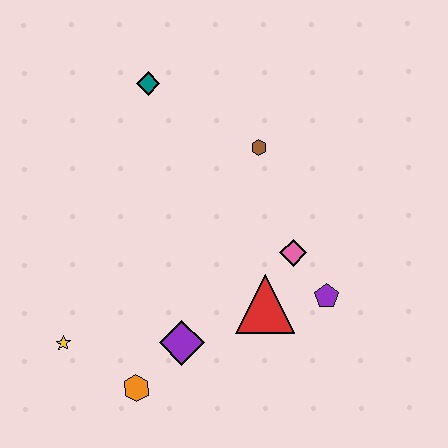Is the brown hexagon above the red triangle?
Yes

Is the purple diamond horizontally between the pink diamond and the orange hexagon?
Yes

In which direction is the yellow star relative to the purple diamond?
The yellow star is to the left of the purple diamond.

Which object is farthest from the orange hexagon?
The teal diamond is farthest from the orange hexagon.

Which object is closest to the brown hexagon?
The pink diamond is closest to the brown hexagon.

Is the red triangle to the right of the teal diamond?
Yes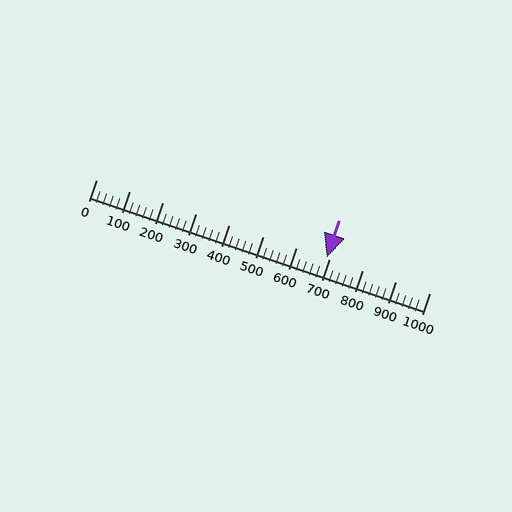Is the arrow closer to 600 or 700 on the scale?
The arrow is closer to 700.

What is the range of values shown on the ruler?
The ruler shows values from 0 to 1000.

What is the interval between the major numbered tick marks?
The major tick marks are spaced 100 units apart.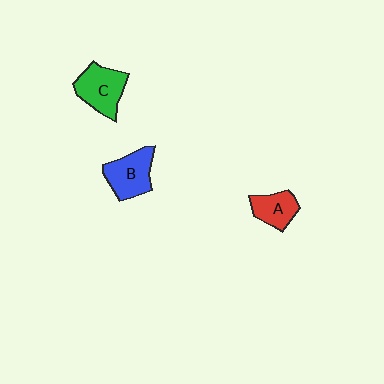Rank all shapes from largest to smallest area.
From largest to smallest: C (green), B (blue), A (red).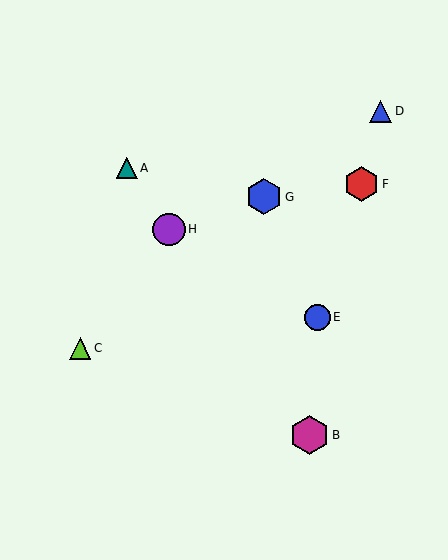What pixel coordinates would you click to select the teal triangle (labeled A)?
Click at (127, 168) to select the teal triangle A.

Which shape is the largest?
The magenta hexagon (labeled B) is the largest.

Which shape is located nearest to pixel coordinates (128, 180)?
The teal triangle (labeled A) at (127, 168) is nearest to that location.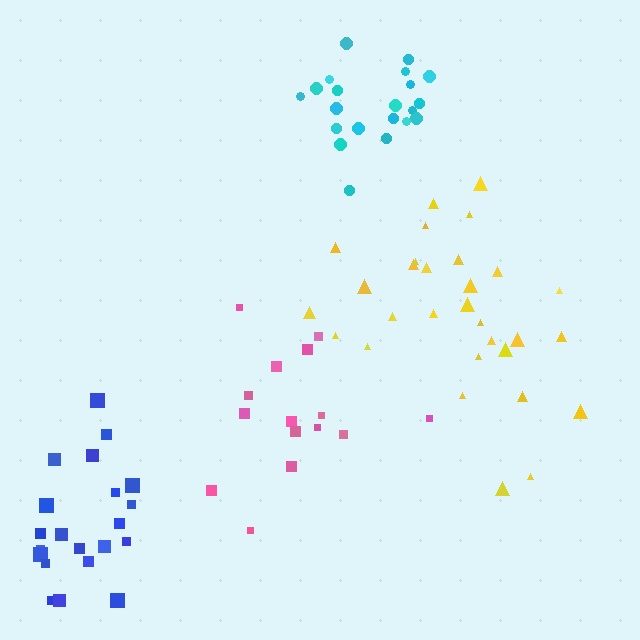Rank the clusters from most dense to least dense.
cyan, blue, yellow, pink.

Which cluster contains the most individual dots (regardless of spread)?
Yellow (30).